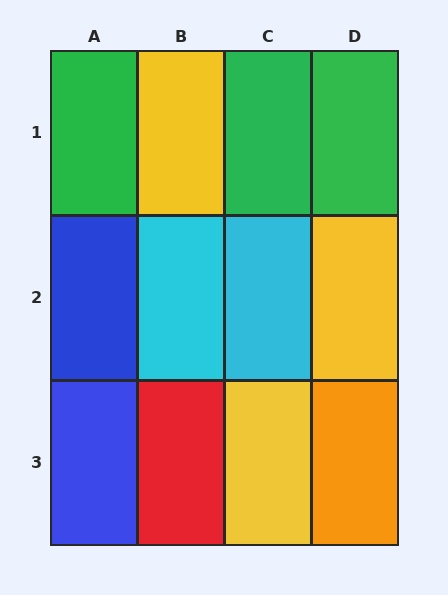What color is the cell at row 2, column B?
Cyan.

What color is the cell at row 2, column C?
Cyan.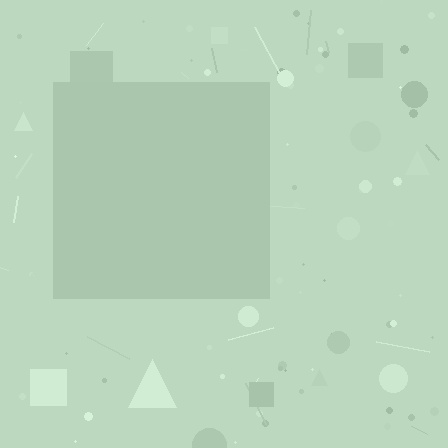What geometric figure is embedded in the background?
A square is embedded in the background.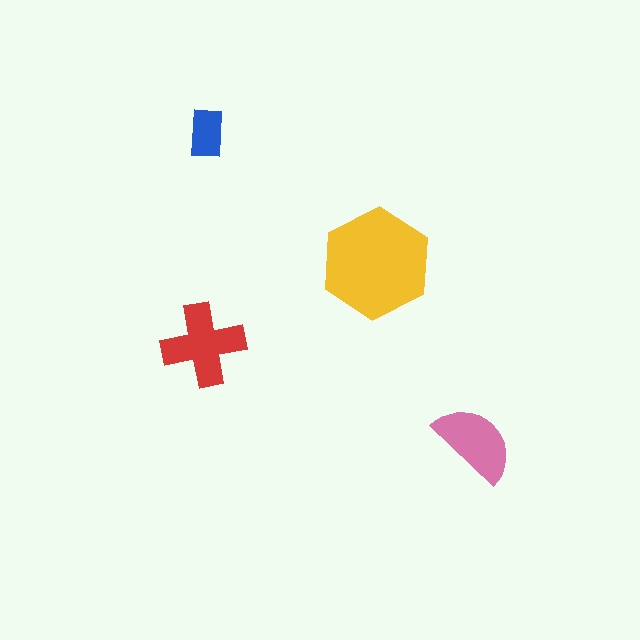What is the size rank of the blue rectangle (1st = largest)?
4th.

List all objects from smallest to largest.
The blue rectangle, the pink semicircle, the red cross, the yellow hexagon.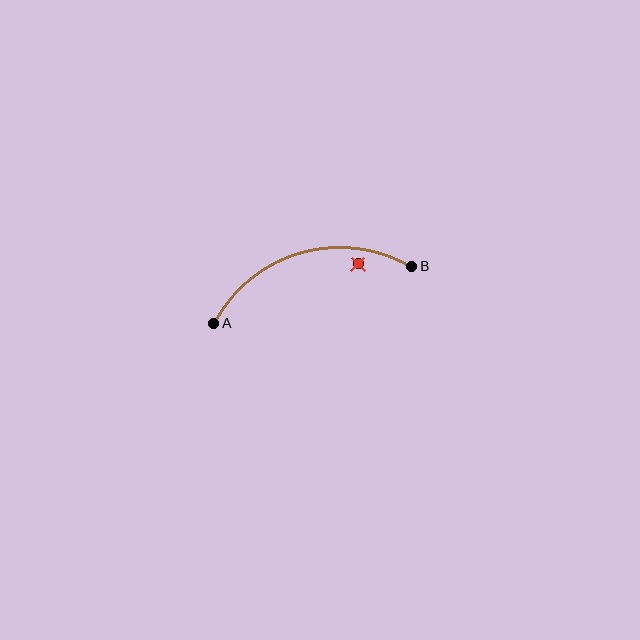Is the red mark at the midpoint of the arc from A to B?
No — the red mark does not lie on the arc at all. It sits slightly inside the curve.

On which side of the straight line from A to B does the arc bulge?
The arc bulges above the straight line connecting A and B.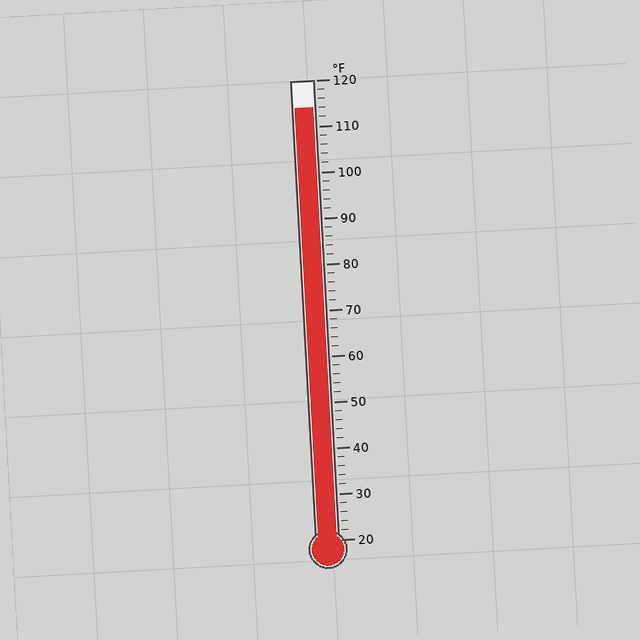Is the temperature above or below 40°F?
The temperature is above 40°F.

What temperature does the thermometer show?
The thermometer shows approximately 114°F.